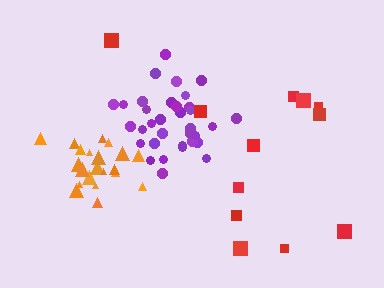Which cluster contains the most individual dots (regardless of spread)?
Purple (35).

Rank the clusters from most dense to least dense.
orange, purple, red.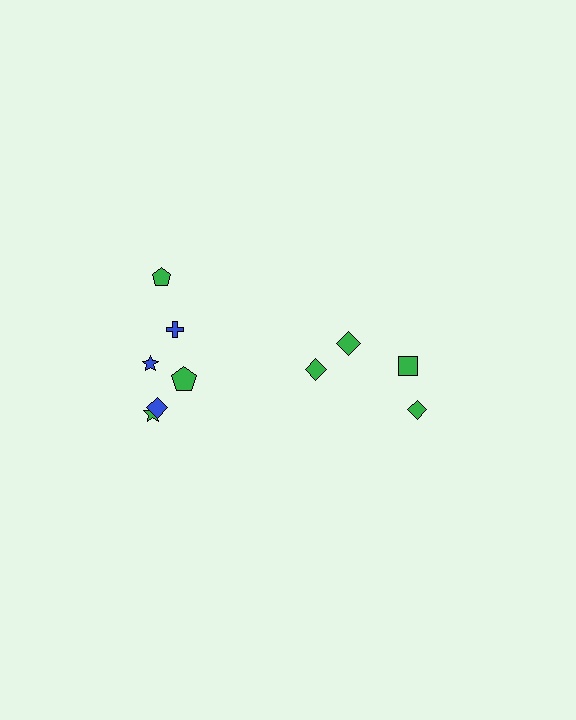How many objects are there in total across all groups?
There are 10 objects.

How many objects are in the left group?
There are 6 objects.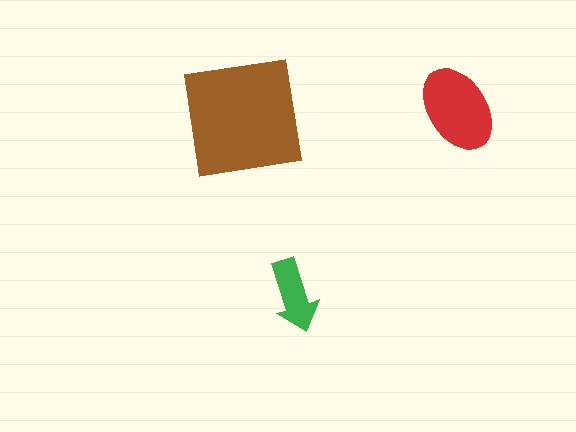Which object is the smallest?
The green arrow.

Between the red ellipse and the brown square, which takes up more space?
The brown square.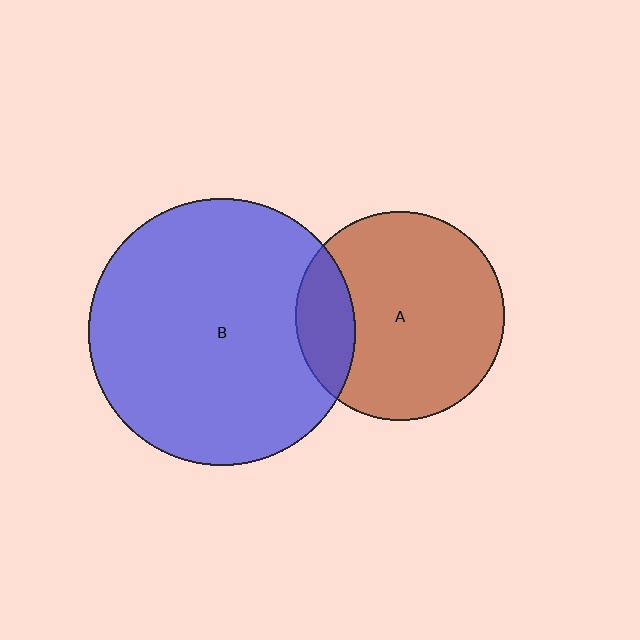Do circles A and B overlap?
Yes.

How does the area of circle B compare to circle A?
Approximately 1.6 times.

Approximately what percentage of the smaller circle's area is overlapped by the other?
Approximately 20%.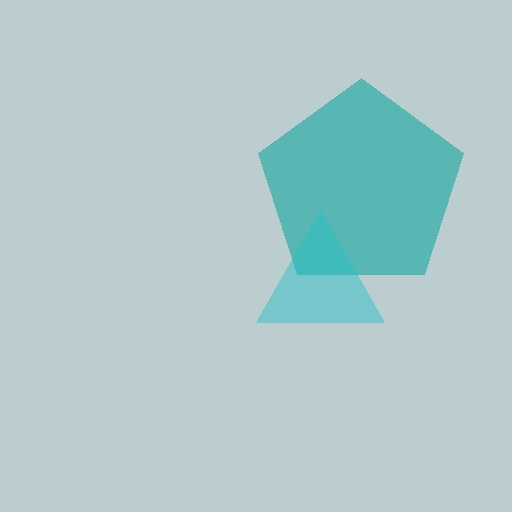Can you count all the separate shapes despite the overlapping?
Yes, there are 2 separate shapes.